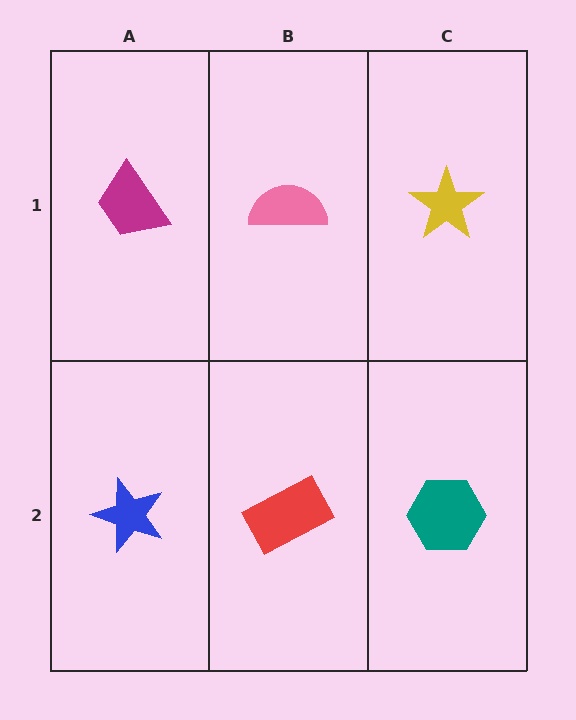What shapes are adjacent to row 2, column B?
A pink semicircle (row 1, column B), a blue star (row 2, column A), a teal hexagon (row 2, column C).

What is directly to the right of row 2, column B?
A teal hexagon.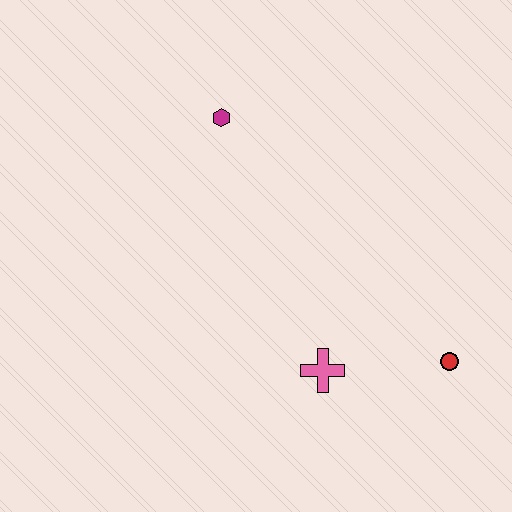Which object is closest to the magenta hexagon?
The pink cross is closest to the magenta hexagon.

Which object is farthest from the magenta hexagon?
The red circle is farthest from the magenta hexagon.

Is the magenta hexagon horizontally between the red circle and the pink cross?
No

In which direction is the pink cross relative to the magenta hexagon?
The pink cross is below the magenta hexagon.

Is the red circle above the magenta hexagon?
No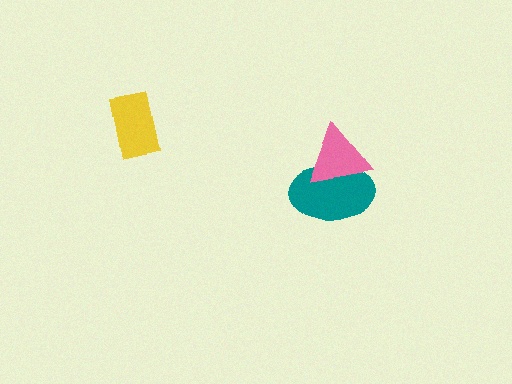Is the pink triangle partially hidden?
No, no other shape covers it.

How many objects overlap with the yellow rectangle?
0 objects overlap with the yellow rectangle.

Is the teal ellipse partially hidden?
Yes, it is partially covered by another shape.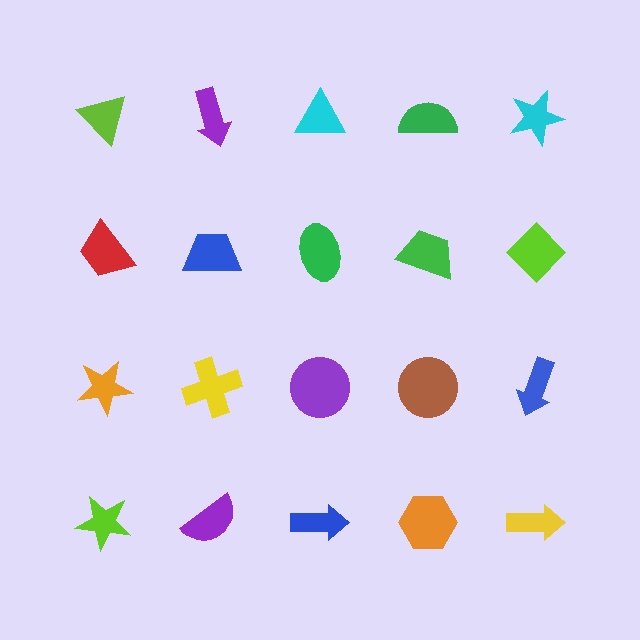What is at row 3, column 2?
A yellow cross.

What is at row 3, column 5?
A blue arrow.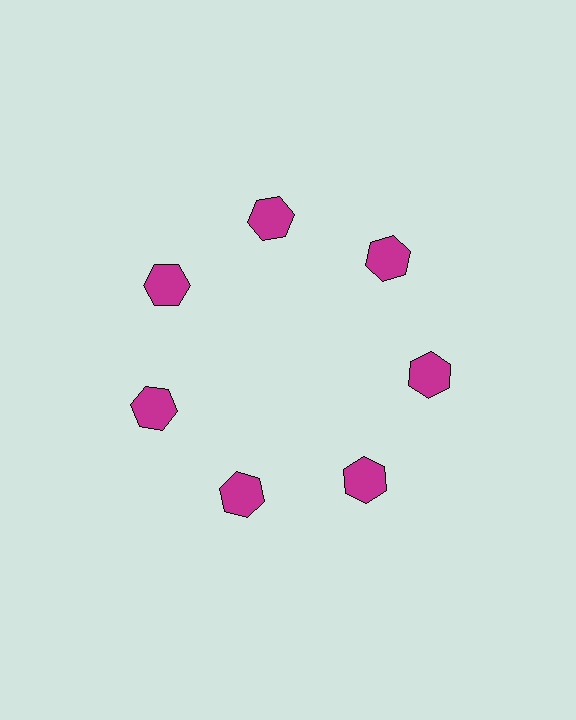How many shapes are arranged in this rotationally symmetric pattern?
There are 7 shapes, arranged in 7 groups of 1.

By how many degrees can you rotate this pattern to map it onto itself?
The pattern maps onto itself every 51 degrees of rotation.